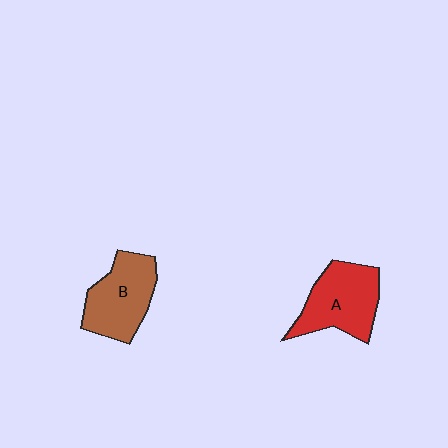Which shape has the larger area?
Shape A (red).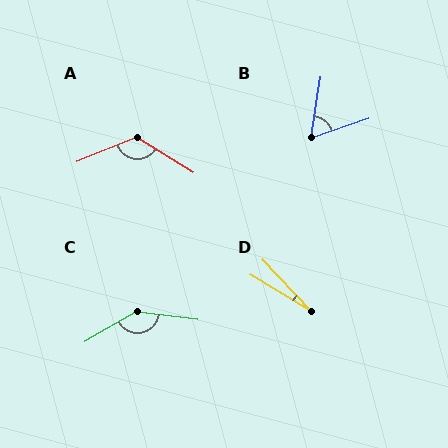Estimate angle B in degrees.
Approximately 63 degrees.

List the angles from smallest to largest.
D (16°), B (63°), A (126°), C (143°).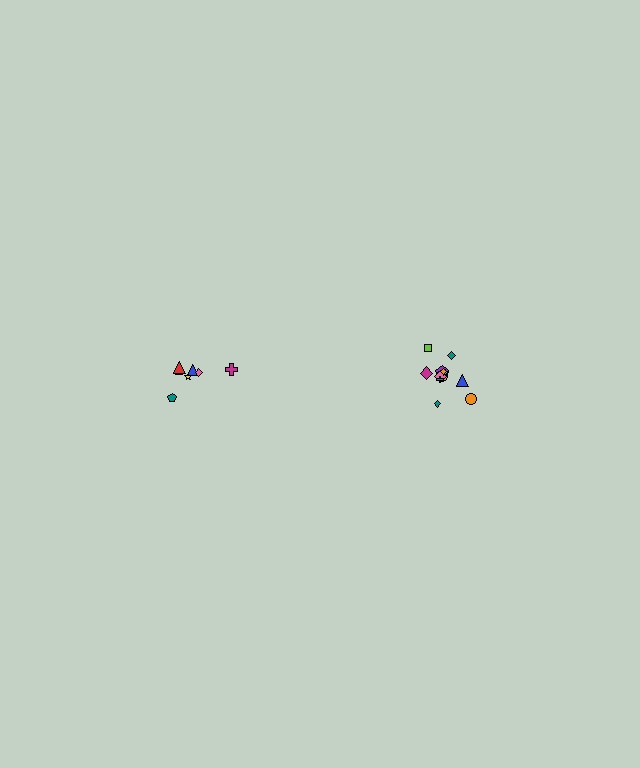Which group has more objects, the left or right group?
The right group.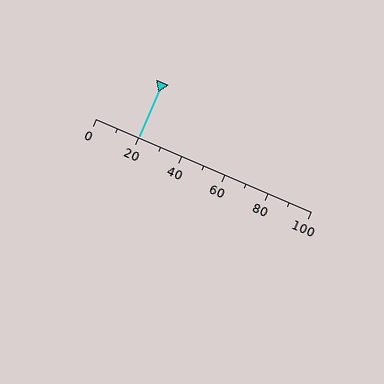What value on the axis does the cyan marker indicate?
The marker indicates approximately 20.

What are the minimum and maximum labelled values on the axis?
The axis runs from 0 to 100.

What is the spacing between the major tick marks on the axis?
The major ticks are spaced 20 apart.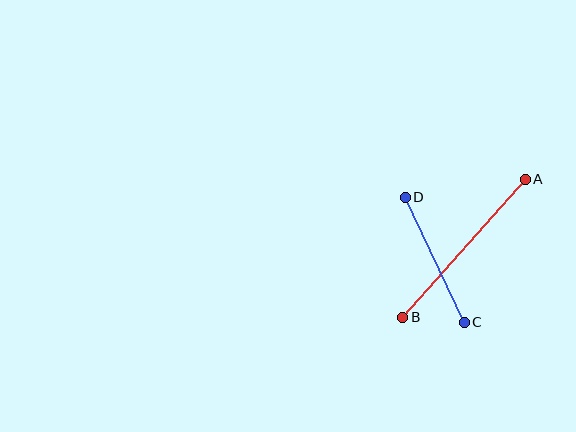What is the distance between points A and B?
The distance is approximately 185 pixels.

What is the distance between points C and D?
The distance is approximately 138 pixels.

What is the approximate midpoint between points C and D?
The midpoint is at approximately (435, 260) pixels.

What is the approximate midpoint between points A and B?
The midpoint is at approximately (464, 248) pixels.